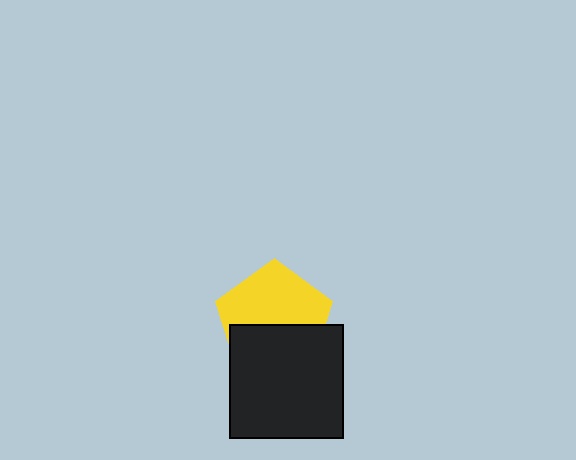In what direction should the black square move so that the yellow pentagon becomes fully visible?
The black square should move down. That is the shortest direction to clear the overlap and leave the yellow pentagon fully visible.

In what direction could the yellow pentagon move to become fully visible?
The yellow pentagon could move up. That would shift it out from behind the black square entirely.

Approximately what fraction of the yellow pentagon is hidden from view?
Roughly 45% of the yellow pentagon is hidden behind the black square.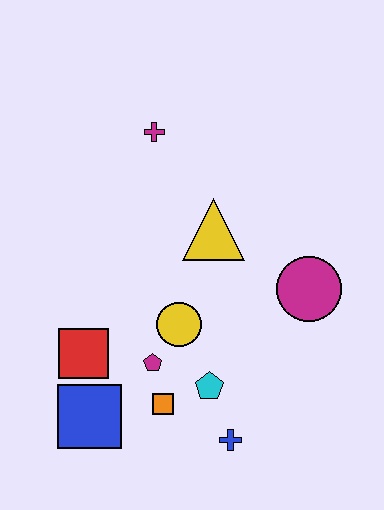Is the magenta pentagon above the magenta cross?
No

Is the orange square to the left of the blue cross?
Yes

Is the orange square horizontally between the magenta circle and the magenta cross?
Yes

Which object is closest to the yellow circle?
The magenta pentagon is closest to the yellow circle.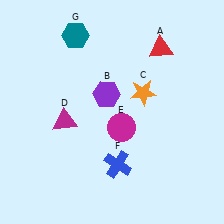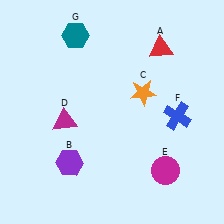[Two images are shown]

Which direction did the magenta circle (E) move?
The magenta circle (E) moved right.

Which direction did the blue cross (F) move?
The blue cross (F) moved right.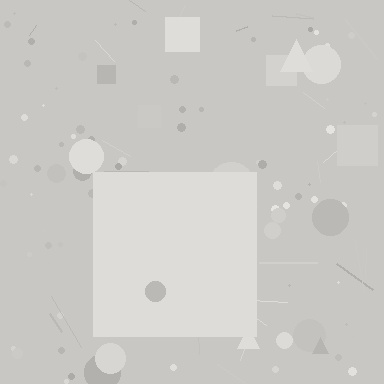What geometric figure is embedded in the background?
A square is embedded in the background.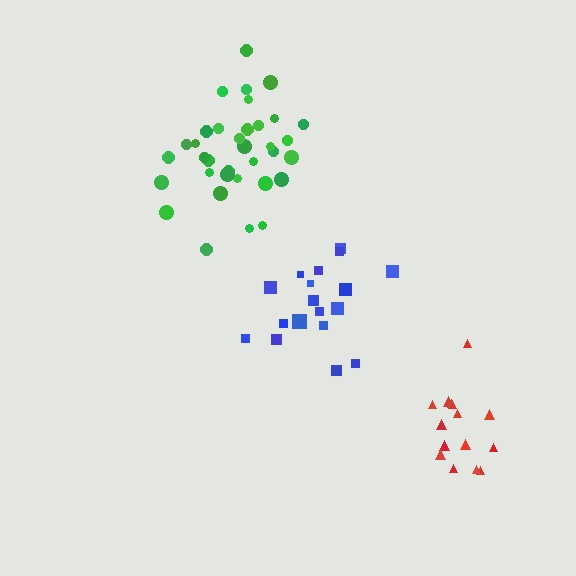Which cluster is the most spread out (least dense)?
Blue.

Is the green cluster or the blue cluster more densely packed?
Green.